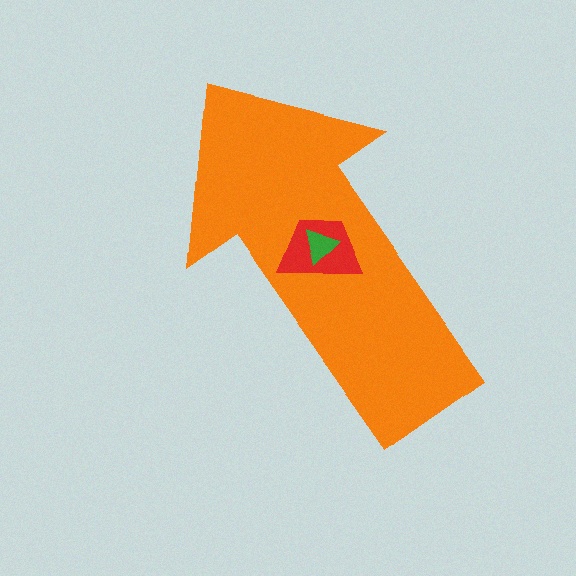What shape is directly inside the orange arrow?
The red trapezoid.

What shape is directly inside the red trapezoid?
The green triangle.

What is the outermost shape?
The orange arrow.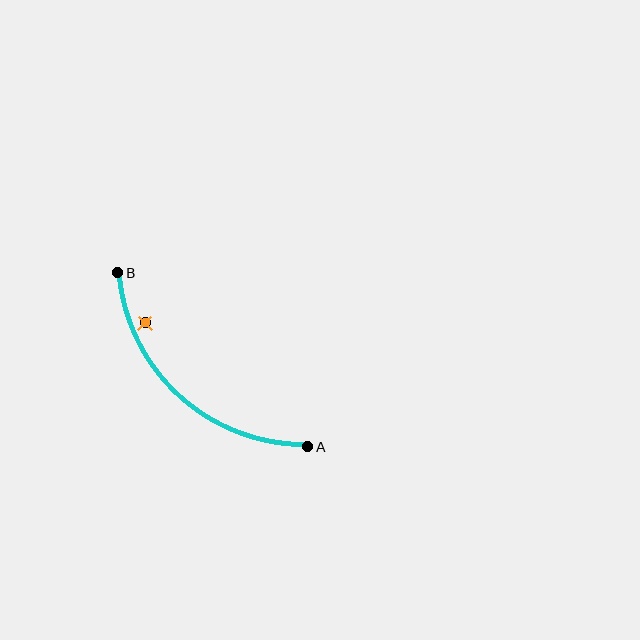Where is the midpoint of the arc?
The arc midpoint is the point on the curve farthest from the straight line joining A and B. It sits below and to the left of that line.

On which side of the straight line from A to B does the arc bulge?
The arc bulges below and to the left of the straight line connecting A and B.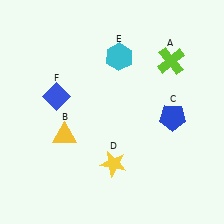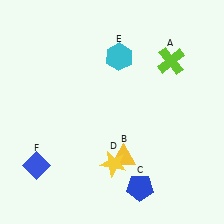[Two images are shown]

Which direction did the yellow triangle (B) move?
The yellow triangle (B) moved right.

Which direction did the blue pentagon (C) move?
The blue pentagon (C) moved down.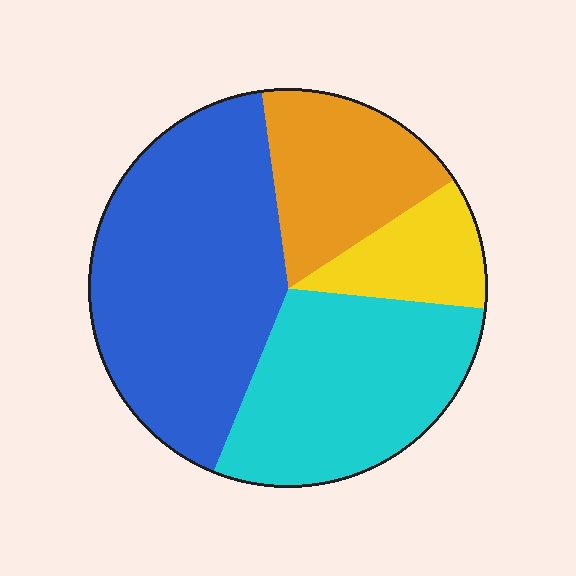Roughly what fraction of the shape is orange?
Orange takes up about one sixth (1/6) of the shape.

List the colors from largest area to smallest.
From largest to smallest: blue, cyan, orange, yellow.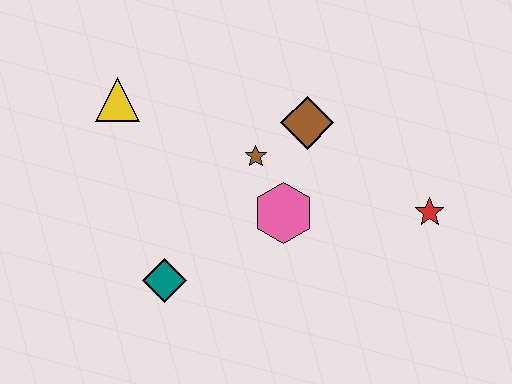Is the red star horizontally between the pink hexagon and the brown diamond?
No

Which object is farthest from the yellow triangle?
The red star is farthest from the yellow triangle.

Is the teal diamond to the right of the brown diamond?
No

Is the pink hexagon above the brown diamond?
No